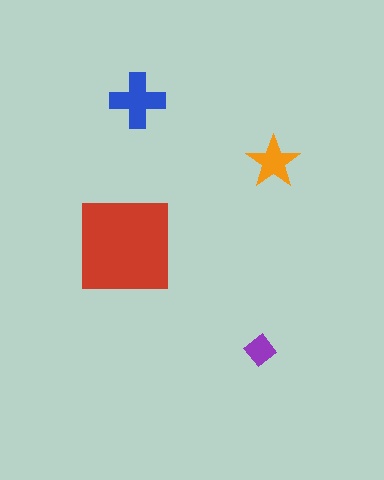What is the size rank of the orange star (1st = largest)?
3rd.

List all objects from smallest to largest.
The purple diamond, the orange star, the blue cross, the red square.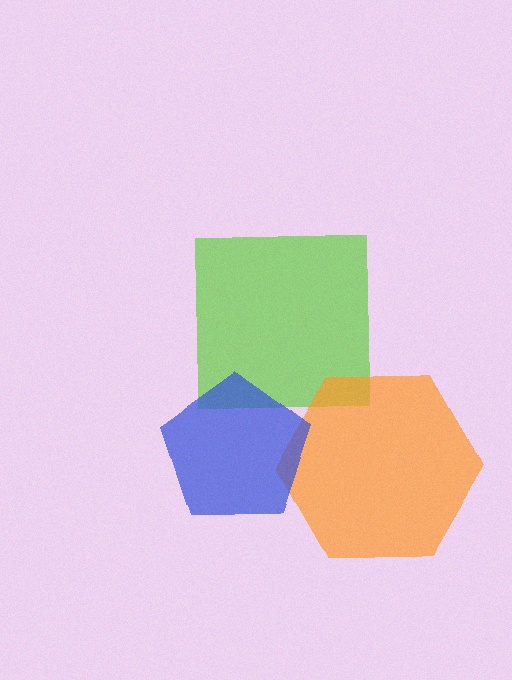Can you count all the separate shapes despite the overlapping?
Yes, there are 3 separate shapes.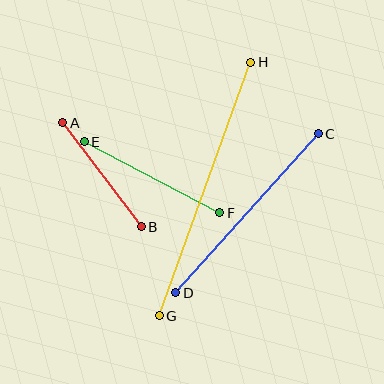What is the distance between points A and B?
The distance is approximately 130 pixels.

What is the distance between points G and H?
The distance is approximately 269 pixels.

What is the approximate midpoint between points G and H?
The midpoint is at approximately (205, 189) pixels.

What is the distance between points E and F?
The distance is approximately 153 pixels.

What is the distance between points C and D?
The distance is approximately 214 pixels.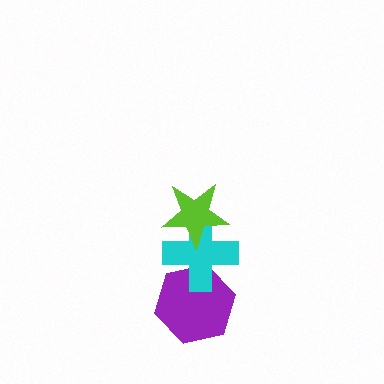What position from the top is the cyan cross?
The cyan cross is 2nd from the top.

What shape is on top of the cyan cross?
The lime star is on top of the cyan cross.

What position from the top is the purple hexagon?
The purple hexagon is 3rd from the top.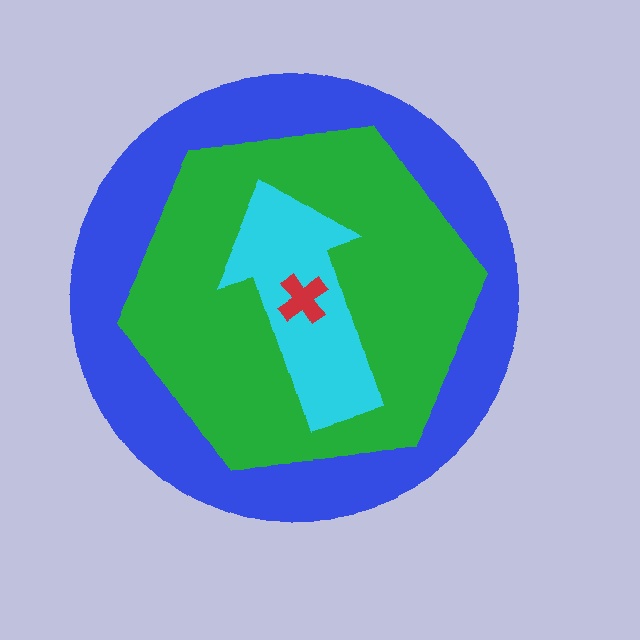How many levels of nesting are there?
4.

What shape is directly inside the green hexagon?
The cyan arrow.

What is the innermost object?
The red cross.